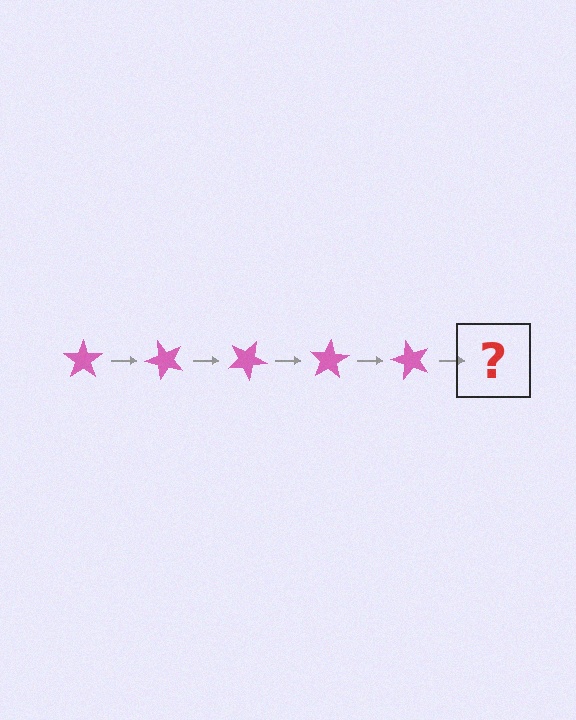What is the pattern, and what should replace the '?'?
The pattern is that the star rotates 50 degrees each step. The '?' should be a pink star rotated 250 degrees.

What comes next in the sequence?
The next element should be a pink star rotated 250 degrees.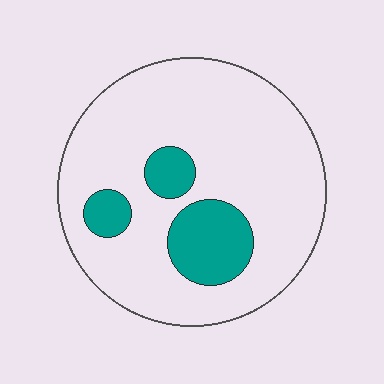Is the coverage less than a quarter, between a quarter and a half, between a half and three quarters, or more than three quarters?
Less than a quarter.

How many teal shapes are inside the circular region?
3.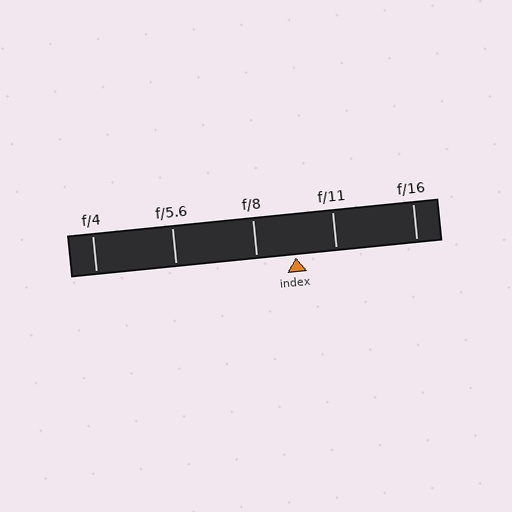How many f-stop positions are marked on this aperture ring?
There are 5 f-stop positions marked.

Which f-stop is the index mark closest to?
The index mark is closest to f/8.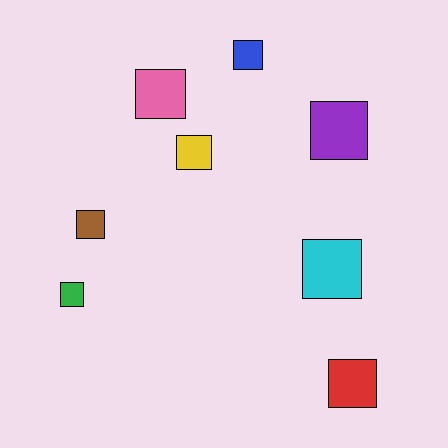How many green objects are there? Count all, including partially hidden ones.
There is 1 green object.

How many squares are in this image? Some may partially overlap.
There are 8 squares.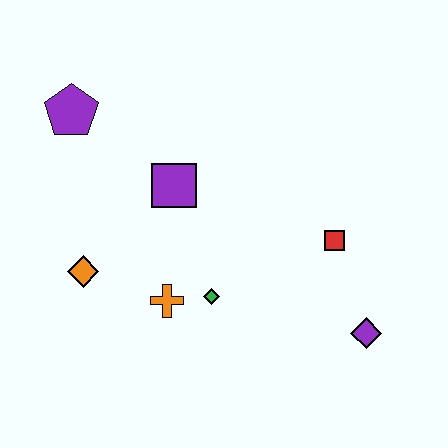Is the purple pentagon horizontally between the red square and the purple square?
No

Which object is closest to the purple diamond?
The red square is closest to the purple diamond.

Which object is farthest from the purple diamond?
The purple pentagon is farthest from the purple diamond.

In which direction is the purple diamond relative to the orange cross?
The purple diamond is to the right of the orange cross.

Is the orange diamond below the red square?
Yes